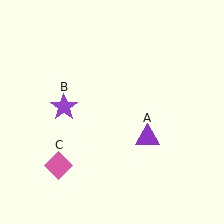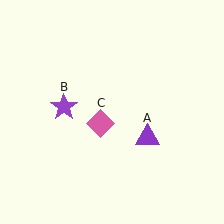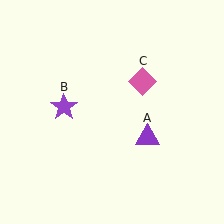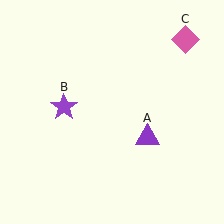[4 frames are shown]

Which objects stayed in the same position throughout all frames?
Purple triangle (object A) and purple star (object B) remained stationary.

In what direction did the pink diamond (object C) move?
The pink diamond (object C) moved up and to the right.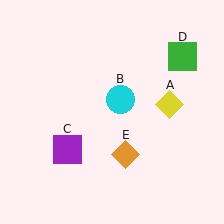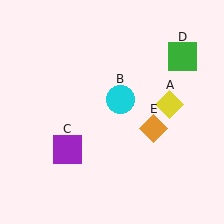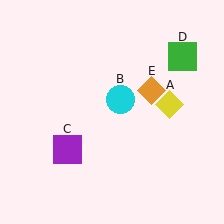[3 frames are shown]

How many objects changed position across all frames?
1 object changed position: orange diamond (object E).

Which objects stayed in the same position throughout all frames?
Yellow diamond (object A) and cyan circle (object B) and purple square (object C) and green square (object D) remained stationary.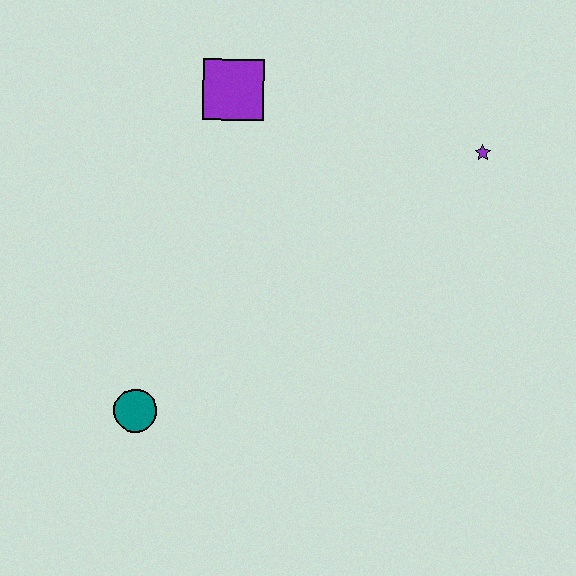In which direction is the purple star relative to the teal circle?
The purple star is to the right of the teal circle.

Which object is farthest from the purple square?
The teal circle is farthest from the purple square.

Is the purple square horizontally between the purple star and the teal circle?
Yes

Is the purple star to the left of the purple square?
No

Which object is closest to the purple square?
The purple star is closest to the purple square.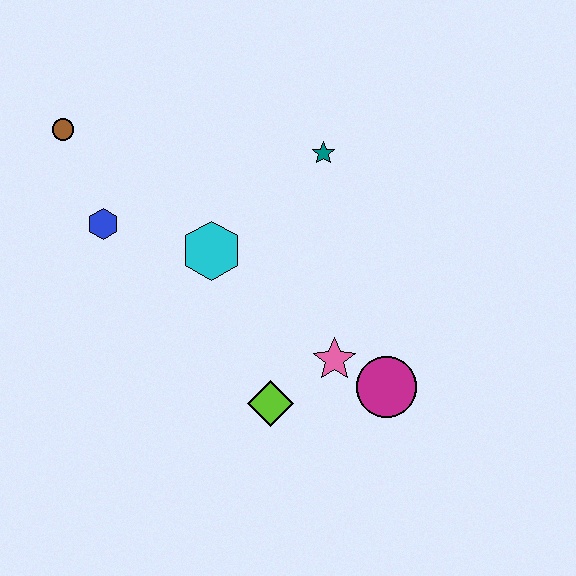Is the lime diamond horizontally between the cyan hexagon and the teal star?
Yes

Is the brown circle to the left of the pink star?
Yes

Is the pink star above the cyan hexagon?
No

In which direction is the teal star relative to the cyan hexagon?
The teal star is to the right of the cyan hexagon.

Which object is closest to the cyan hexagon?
The blue hexagon is closest to the cyan hexagon.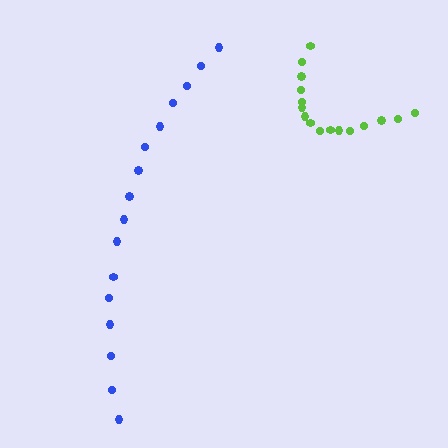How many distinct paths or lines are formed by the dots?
There are 2 distinct paths.